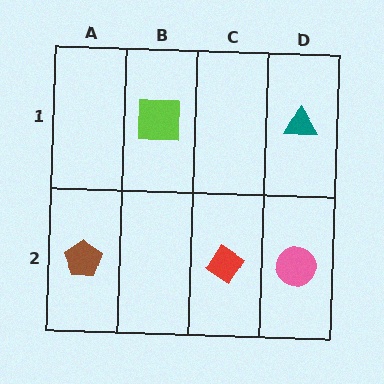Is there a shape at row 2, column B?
No, that cell is empty.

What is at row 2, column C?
A red diamond.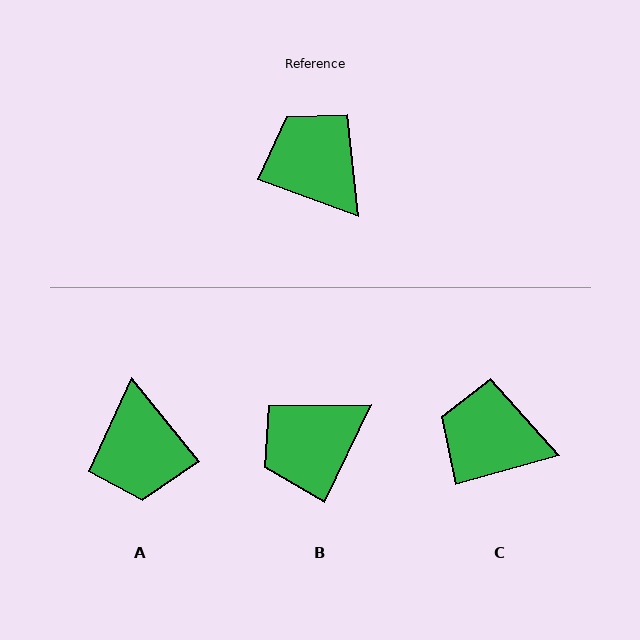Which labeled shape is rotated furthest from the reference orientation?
A, about 149 degrees away.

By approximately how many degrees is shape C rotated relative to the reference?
Approximately 36 degrees counter-clockwise.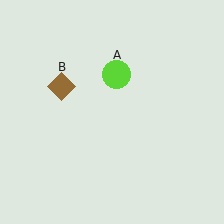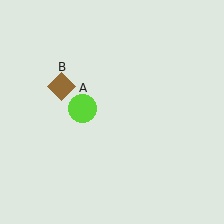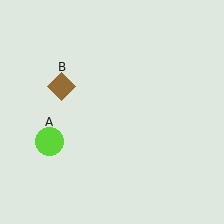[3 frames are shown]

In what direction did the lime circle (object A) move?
The lime circle (object A) moved down and to the left.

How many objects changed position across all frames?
1 object changed position: lime circle (object A).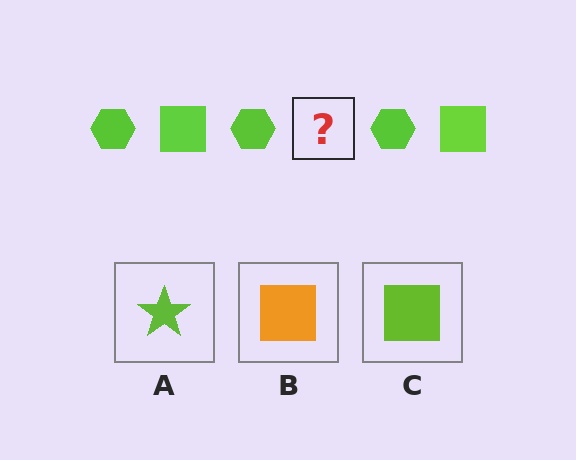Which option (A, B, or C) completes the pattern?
C.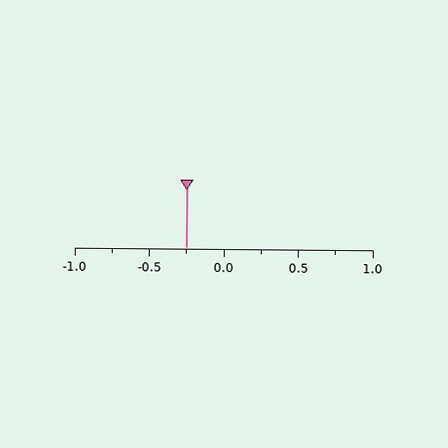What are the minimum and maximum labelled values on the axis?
The axis runs from -1.0 to 1.0.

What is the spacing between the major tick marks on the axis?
The major ticks are spaced 0.5 apart.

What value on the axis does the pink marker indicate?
The marker indicates approximately -0.25.